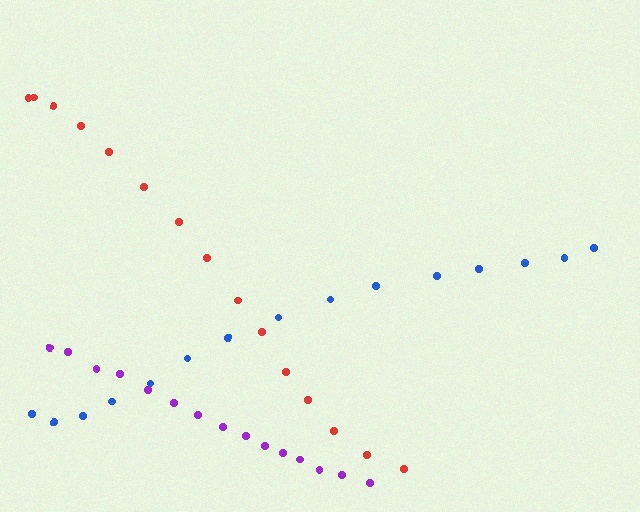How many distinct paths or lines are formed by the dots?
There are 3 distinct paths.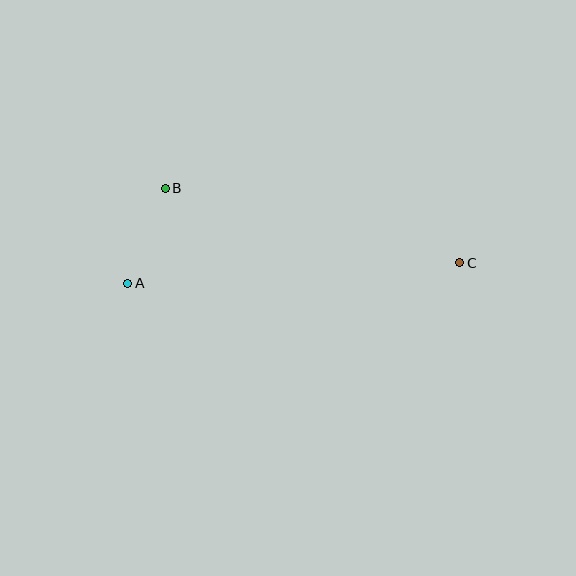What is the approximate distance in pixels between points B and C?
The distance between B and C is approximately 304 pixels.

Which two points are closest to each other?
Points A and B are closest to each other.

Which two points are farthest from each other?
Points A and C are farthest from each other.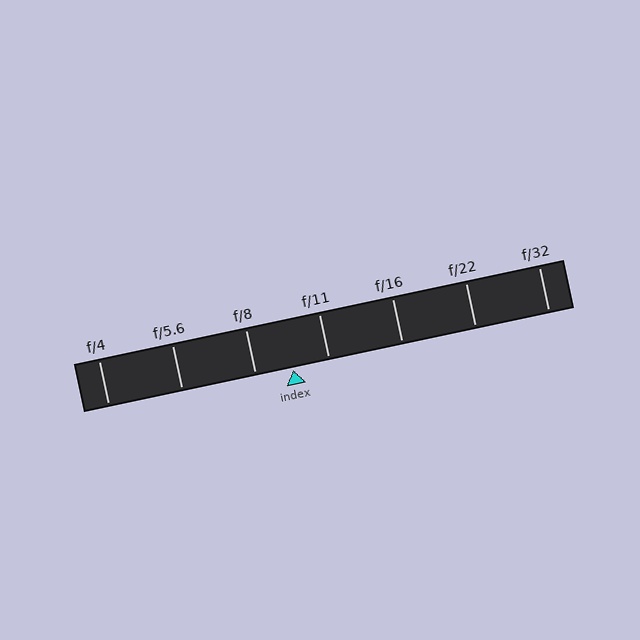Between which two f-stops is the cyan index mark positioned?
The index mark is between f/8 and f/11.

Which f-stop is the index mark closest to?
The index mark is closest to f/11.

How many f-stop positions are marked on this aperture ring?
There are 7 f-stop positions marked.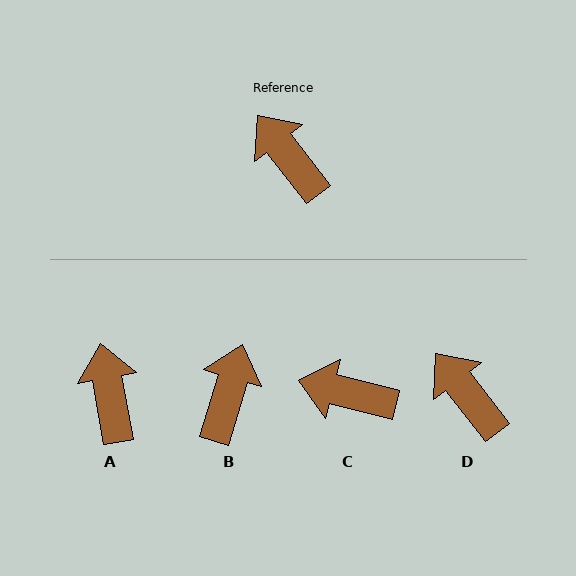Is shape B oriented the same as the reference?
No, it is off by about 54 degrees.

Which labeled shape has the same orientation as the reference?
D.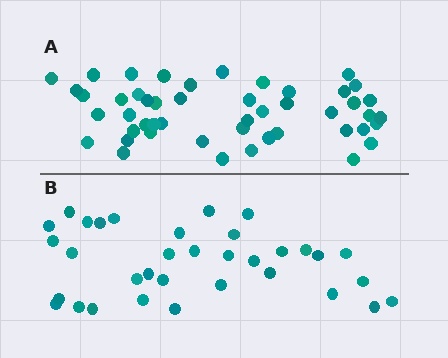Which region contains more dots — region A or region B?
Region A (the top region) has more dots.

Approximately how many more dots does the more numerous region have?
Region A has approximately 15 more dots than region B.